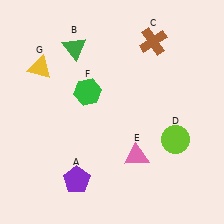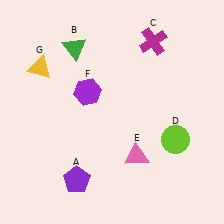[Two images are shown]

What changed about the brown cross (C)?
In Image 1, C is brown. In Image 2, it changed to magenta.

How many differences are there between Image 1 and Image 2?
There are 2 differences between the two images.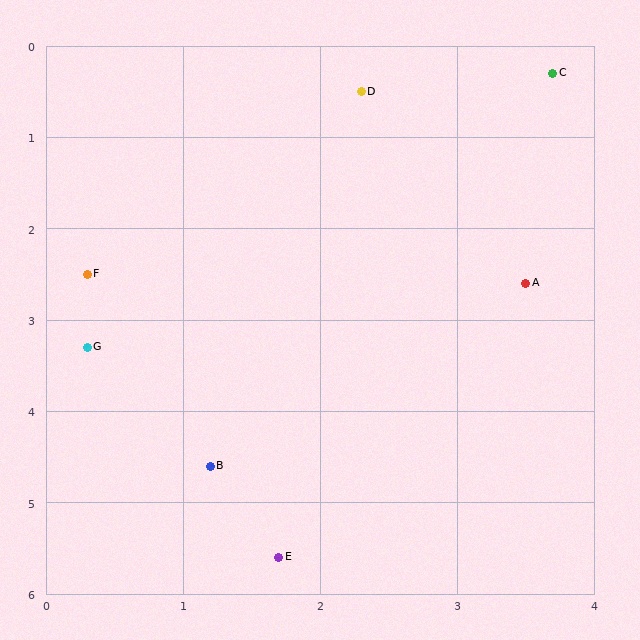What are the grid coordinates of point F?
Point F is at approximately (0.3, 2.5).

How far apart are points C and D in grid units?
Points C and D are about 1.4 grid units apart.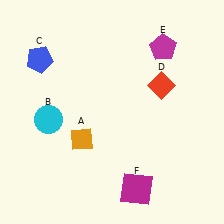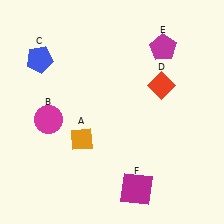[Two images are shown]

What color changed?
The circle (B) changed from cyan in Image 1 to magenta in Image 2.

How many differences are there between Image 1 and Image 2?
There is 1 difference between the two images.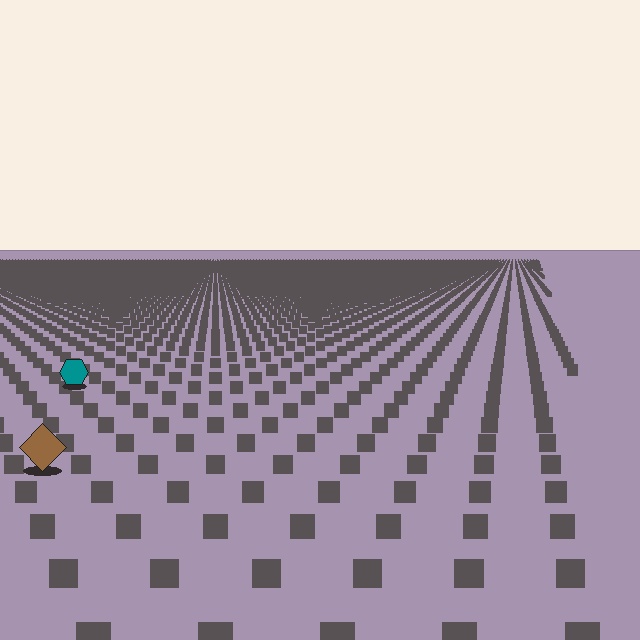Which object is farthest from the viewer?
The teal hexagon is farthest from the viewer. It appears smaller and the ground texture around it is denser.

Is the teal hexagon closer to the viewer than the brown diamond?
No. The brown diamond is closer — you can tell from the texture gradient: the ground texture is coarser near it.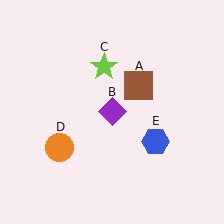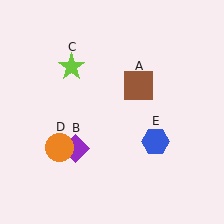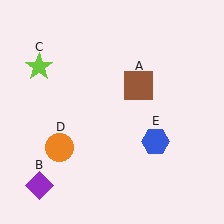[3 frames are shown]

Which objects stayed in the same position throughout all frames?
Brown square (object A) and orange circle (object D) and blue hexagon (object E) remained stationary.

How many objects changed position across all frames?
2 objects changed position: purple diamond (object B), lime star (object C).